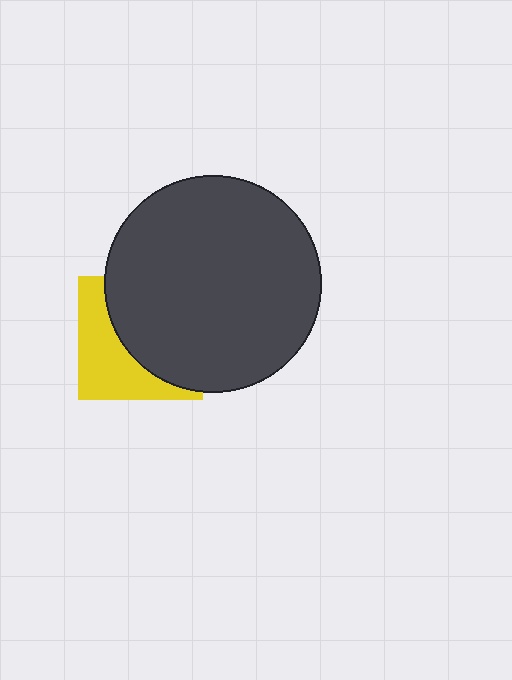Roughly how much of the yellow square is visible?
A small part of it is visible (roughly 41%).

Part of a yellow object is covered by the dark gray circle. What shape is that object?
It is a square.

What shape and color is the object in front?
The object in front is a dark gray circle.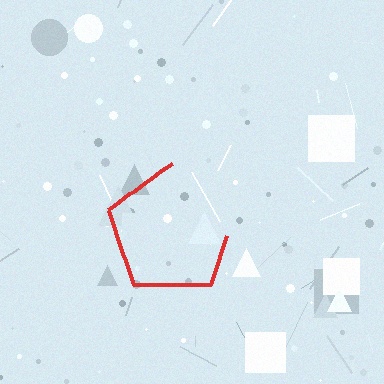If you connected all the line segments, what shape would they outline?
They would outline a pentagon.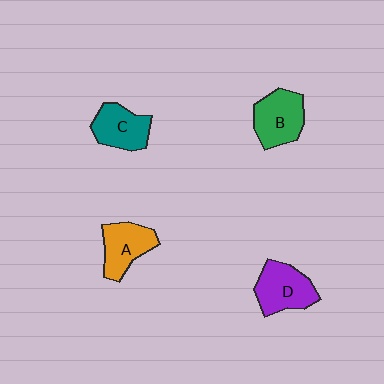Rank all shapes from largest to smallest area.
From largest to smallest: B (green), D (purple), A (orange), C (teal).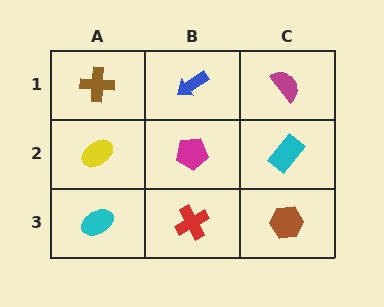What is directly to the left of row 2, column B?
A yellow ellipse.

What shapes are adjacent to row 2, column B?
A blue arrow (row 1, column B), a red cross (row 3, column B), a yellow ellipse (row 2, column A), a cyan rectangle (row 2, column C).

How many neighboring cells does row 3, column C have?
2.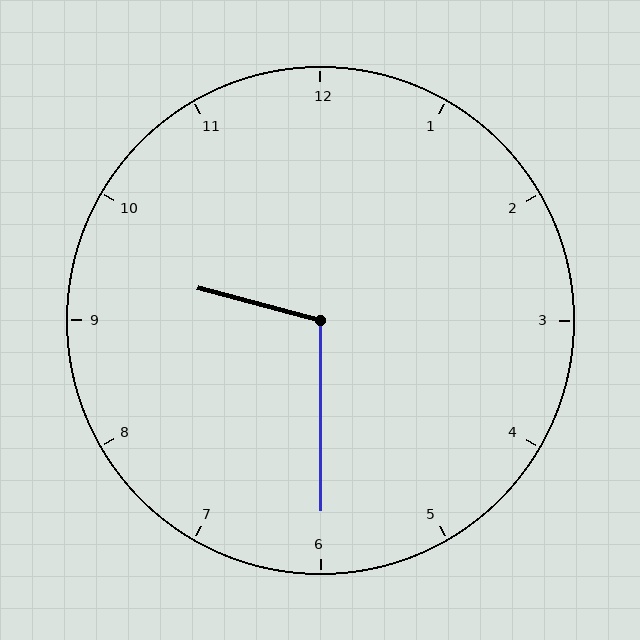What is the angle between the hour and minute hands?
Approximately 105 degrees.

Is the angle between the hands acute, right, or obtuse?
It is obtuse.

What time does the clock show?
9:30.